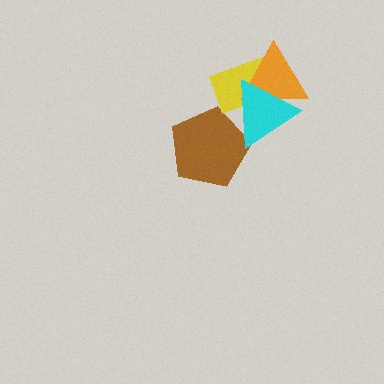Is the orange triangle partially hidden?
Yes, it is partially covered by another shape.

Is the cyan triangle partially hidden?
No, no other shape covers it.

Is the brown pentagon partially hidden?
Yes, it is partially covered by another shape.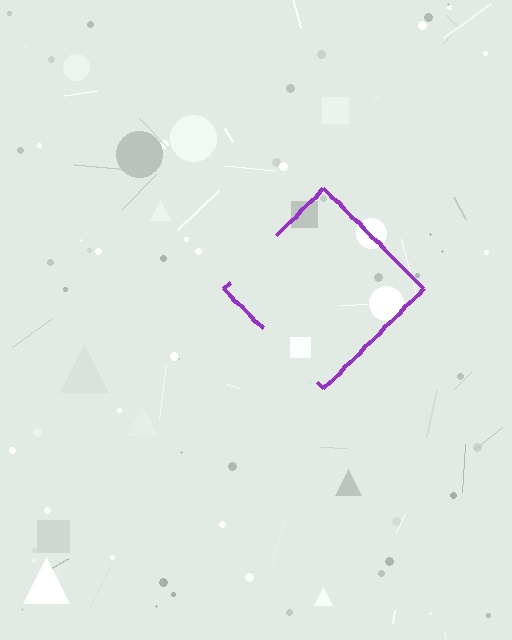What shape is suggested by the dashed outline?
The dashed outline suggests a diamond.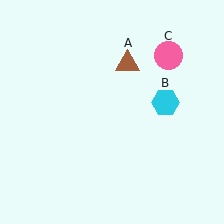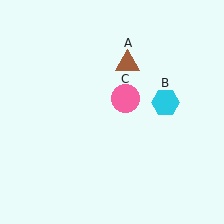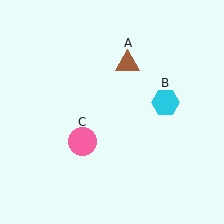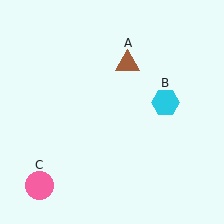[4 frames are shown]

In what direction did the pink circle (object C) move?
The pink circle (object C) moved down and to the left.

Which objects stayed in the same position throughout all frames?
Brown triangle (object A) and cyan hexagon (object B) remained stationary.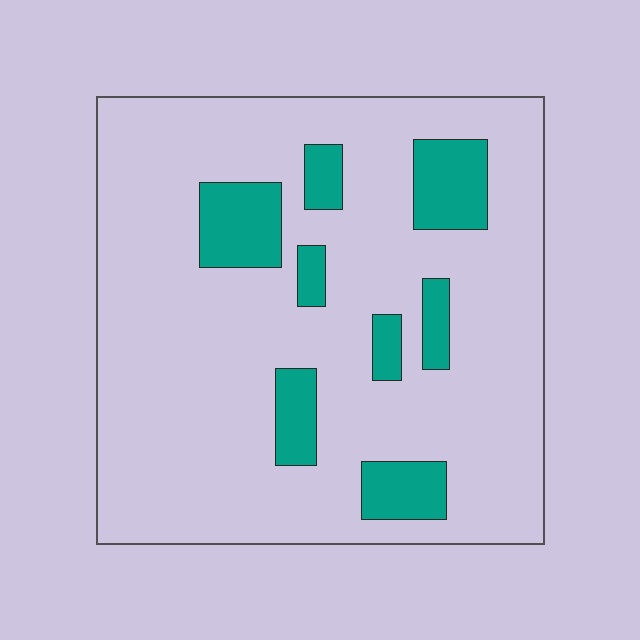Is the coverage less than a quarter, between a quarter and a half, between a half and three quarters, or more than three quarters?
Less than a quarter.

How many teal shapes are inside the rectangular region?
8.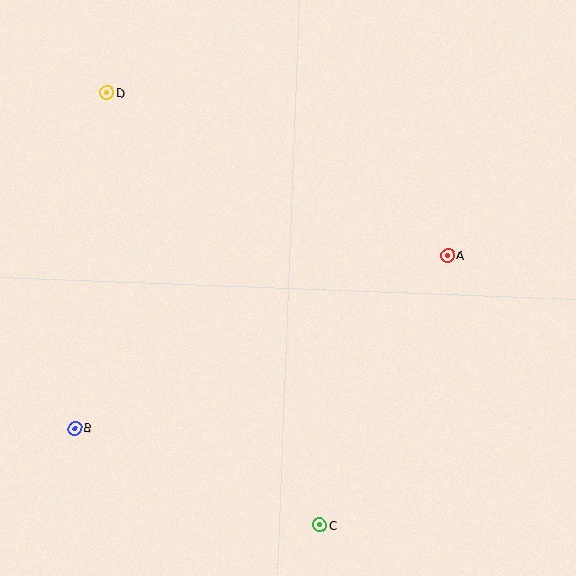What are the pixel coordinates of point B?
Point B is at (75, 428).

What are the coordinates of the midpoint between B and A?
The midpoint between B and A is at (261, 342).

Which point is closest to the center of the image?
Point A at (447, 255) is closest to the center.